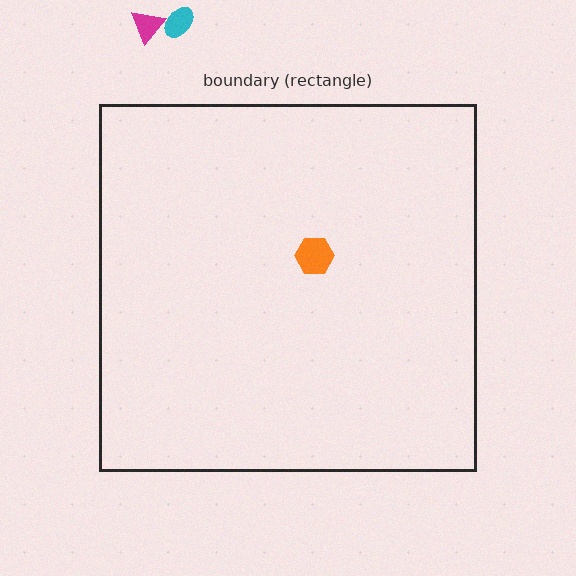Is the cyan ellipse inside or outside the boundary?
Outside.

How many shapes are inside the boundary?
1 inside, 2 outside.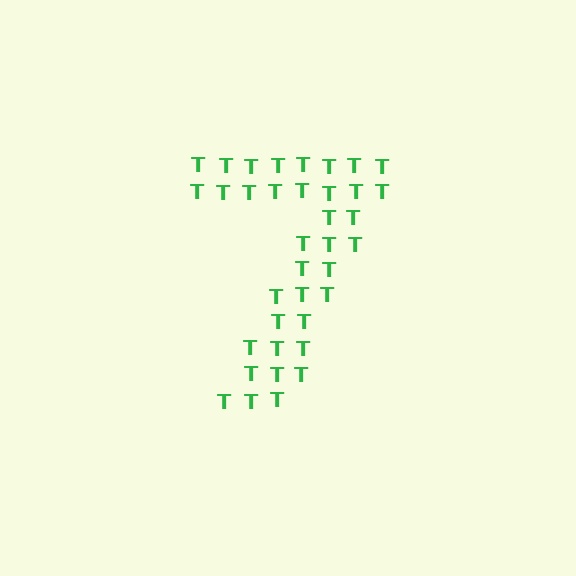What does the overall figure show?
The overall figure shows the digit 7.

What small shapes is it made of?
It is made of small letter T's.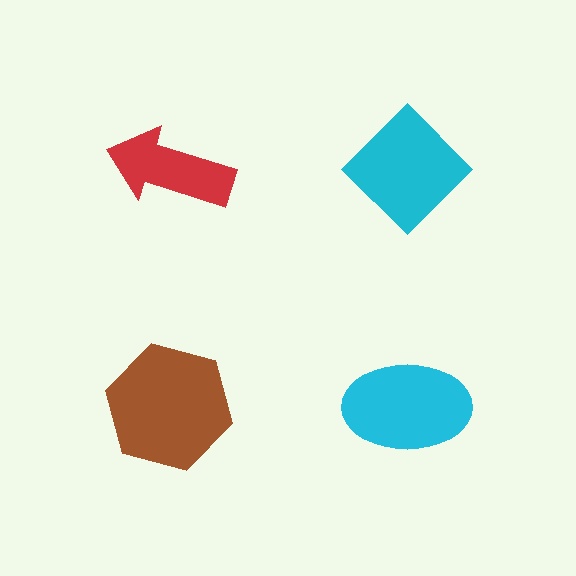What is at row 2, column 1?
A brown hexagon.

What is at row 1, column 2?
A cyan diamond.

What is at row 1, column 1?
A red arrow.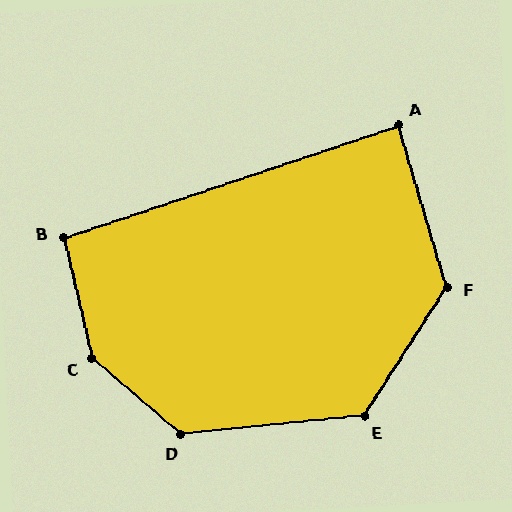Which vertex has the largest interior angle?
C, at approximately 144 degrees.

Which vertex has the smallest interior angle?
A, at approximately 88 degrees.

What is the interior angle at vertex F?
Approximately 131 degrees (obtuse).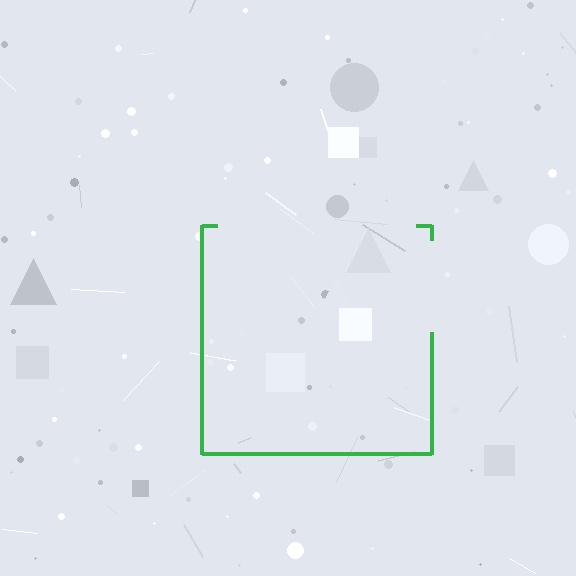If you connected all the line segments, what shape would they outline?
They would outline a square.